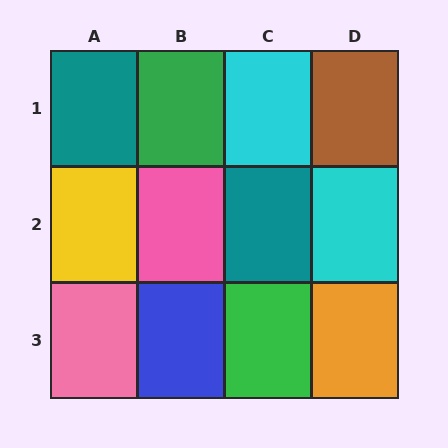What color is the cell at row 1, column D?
Brown.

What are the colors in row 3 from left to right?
Pink, blue, green, orange.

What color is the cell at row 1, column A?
Teal.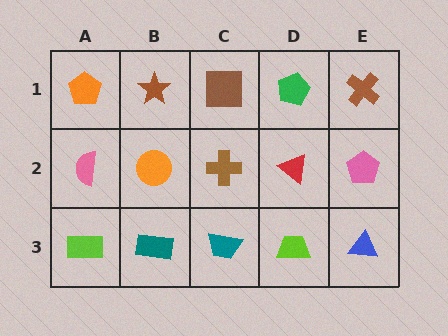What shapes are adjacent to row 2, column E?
A brown cross (row 1, column E), a blue triangle (row 3, column E), a red triangle (row 2, column D).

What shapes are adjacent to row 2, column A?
An orange pentagon (row 1, column A), a lime rectangle (row 3, column A), an orange circle (row 2, column B).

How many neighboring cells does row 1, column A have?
2.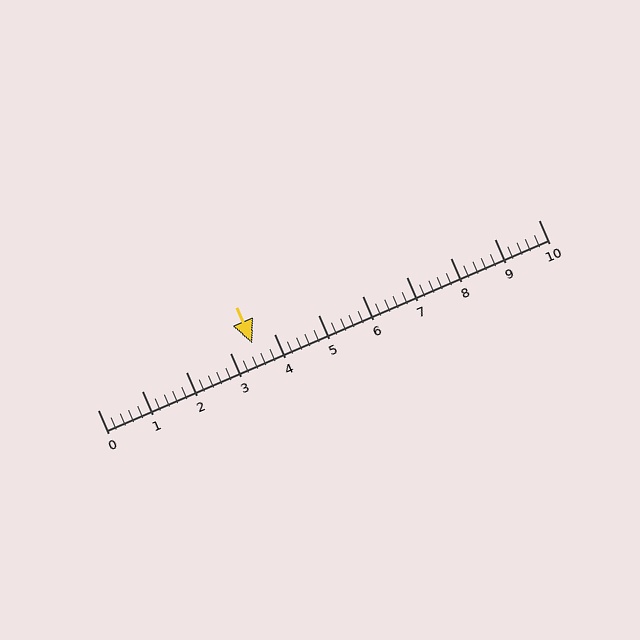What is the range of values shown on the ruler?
The ruler shows values from 0 to 10.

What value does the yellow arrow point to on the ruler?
The yellow arrow points to approximately 3.5.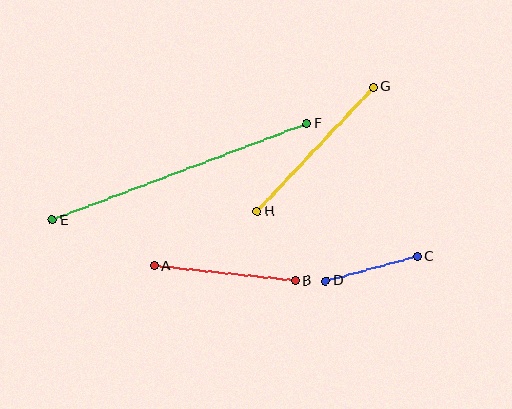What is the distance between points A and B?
The distance is approximately 141 pixels.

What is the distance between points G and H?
The distance is approximately 170 pixels.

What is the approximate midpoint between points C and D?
The midpoint is at approximately (371, 269) pixels.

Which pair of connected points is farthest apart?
Points E and F are farthest apart.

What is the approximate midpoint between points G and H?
The midpoint is at approximately (315, 149) pixels.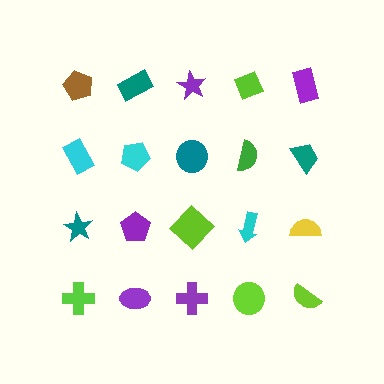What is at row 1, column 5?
A purple rectangle.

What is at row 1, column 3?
A purple star.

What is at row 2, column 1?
A cyan rectangle.